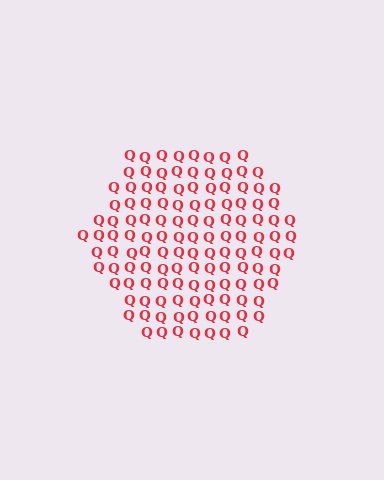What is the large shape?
The large shape is a hexagon.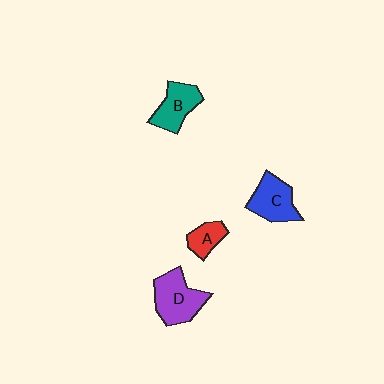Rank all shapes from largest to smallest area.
From largest to smallest: D (purple), C (blue), B (teal), A (red).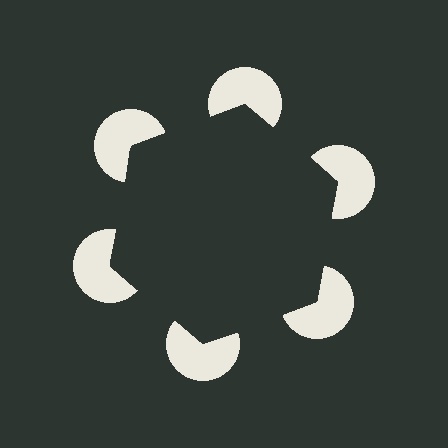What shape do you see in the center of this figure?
An illusory hexagon — its edges are inferred from the aligned wedge cuts in the pac-man discs, not physically drawn.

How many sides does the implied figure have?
6 sides.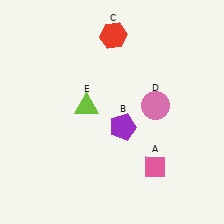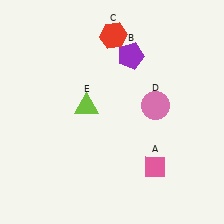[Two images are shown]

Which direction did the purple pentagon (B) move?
The purple pentagon (B) moved up.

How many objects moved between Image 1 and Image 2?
1 object moved between the two images.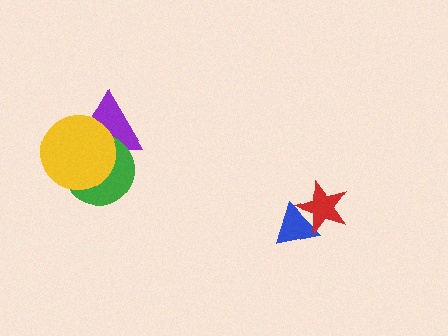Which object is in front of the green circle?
The yellow circle is in front of the green circle.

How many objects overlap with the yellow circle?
2 objects overlap with the yellow circle.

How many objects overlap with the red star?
1 object overlaps with the red star.